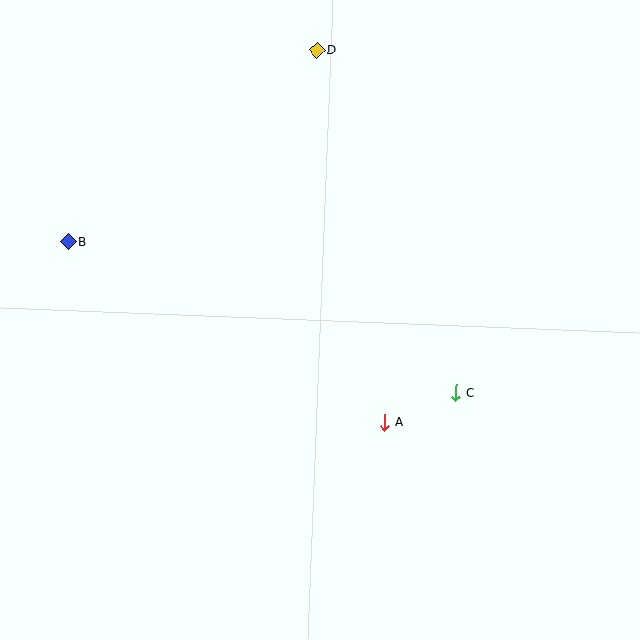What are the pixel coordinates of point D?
Point D is at (317, 50).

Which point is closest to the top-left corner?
Point B is closest to the top-left corner.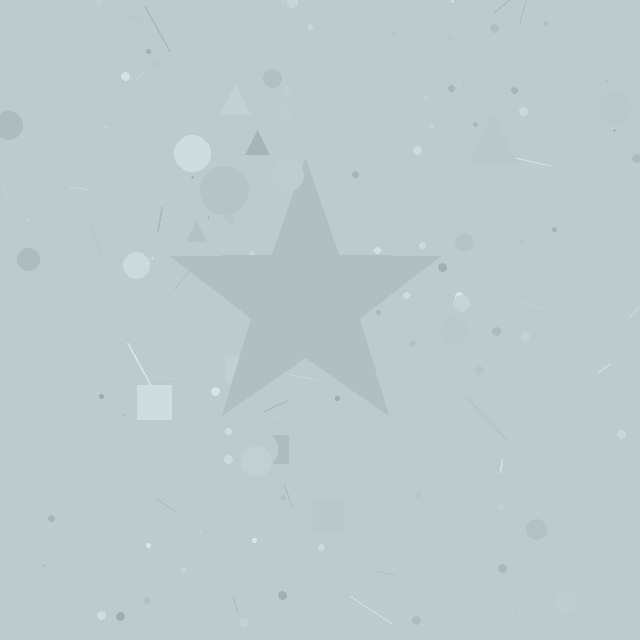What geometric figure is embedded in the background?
A star is embedded in the background.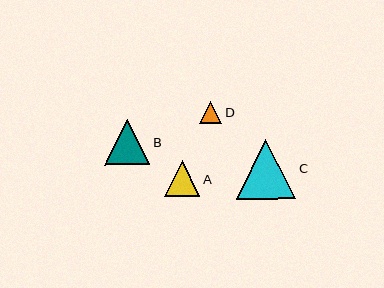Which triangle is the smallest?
Triangle D is the smallest with a size of approximately 23 pixels.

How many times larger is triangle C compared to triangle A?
Triangle C is approximately 1.7 times the size of triangle A.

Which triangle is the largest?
Triangle C is the largest with a size of approximately 60 pixels.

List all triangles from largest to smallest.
From largest to smallest: C, B, A, D.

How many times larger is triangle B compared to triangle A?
Triangle B is approximately 1.3 times the size of triangle A.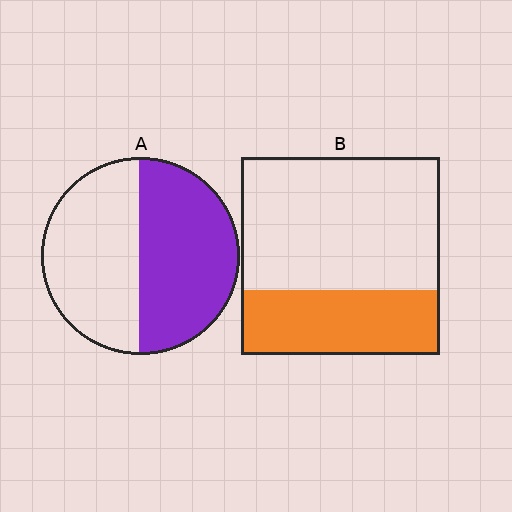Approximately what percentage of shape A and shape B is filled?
A is approximately 50% and B is approximately 35%.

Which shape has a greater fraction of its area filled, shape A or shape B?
Shape A.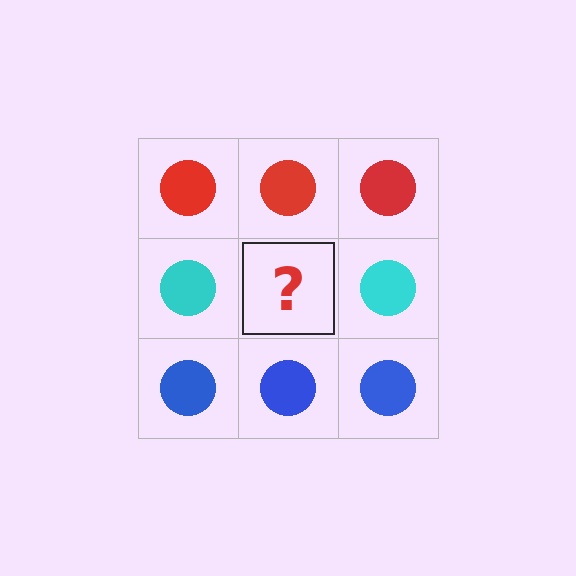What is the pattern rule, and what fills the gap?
The rule is that each row has a consistent color. The gap should be filled with a cyan circle.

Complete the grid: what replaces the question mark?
The question mark should be replaced with a cyan circle.